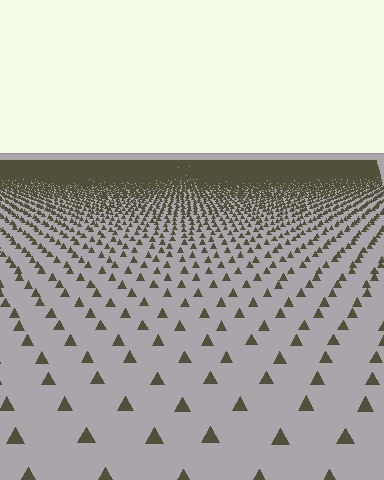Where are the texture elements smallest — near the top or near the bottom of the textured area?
Near the top.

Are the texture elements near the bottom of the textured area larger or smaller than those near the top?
Larger. Near the bottom, elements are closer to the viewer and appear at a bigger on-screen size.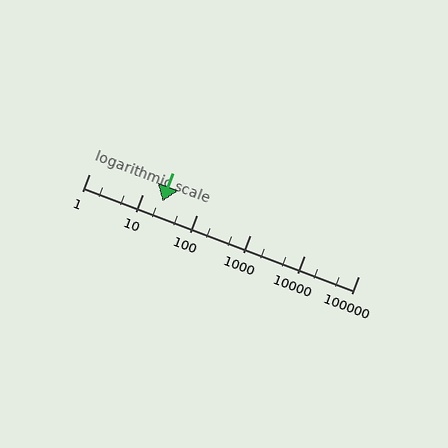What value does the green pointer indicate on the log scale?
The pointer indicates approximately 23.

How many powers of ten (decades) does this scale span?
The scale spans 5 decades, from 1 to 100000.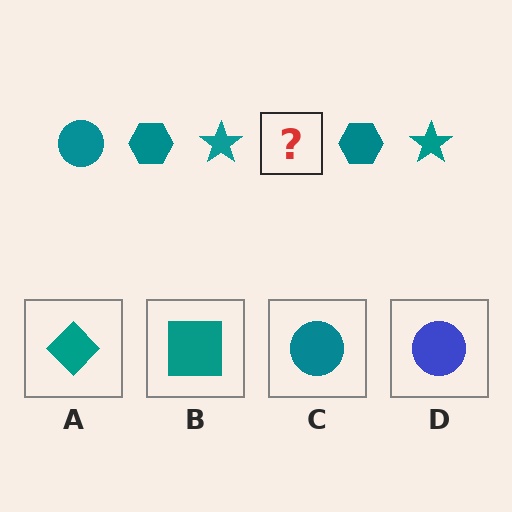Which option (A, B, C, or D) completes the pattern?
C.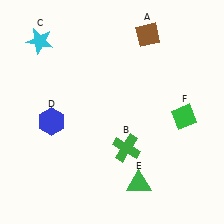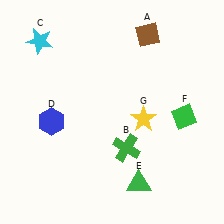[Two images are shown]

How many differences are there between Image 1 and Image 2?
There is 1 difference between the two images.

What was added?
A yellow star (G) was added in Image 2.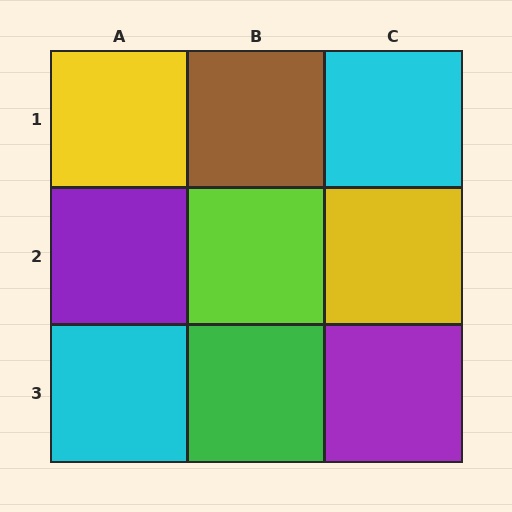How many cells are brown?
1 cell is brown.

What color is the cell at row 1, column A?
Yellow.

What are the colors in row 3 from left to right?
Cyan, green, purple.